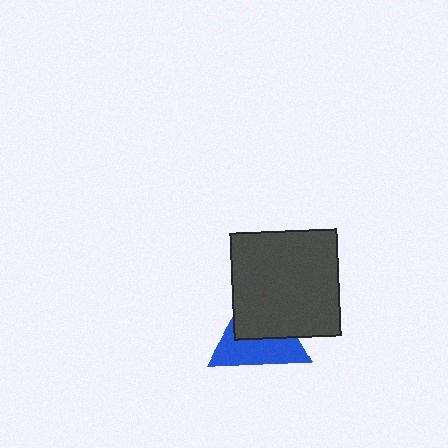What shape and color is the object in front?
The object in front is a dark gray square.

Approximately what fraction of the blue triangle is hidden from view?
Roughly 51% of the blue triangle is hidden behind the dark gray square.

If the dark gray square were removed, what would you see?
You would see the complete blue triangle.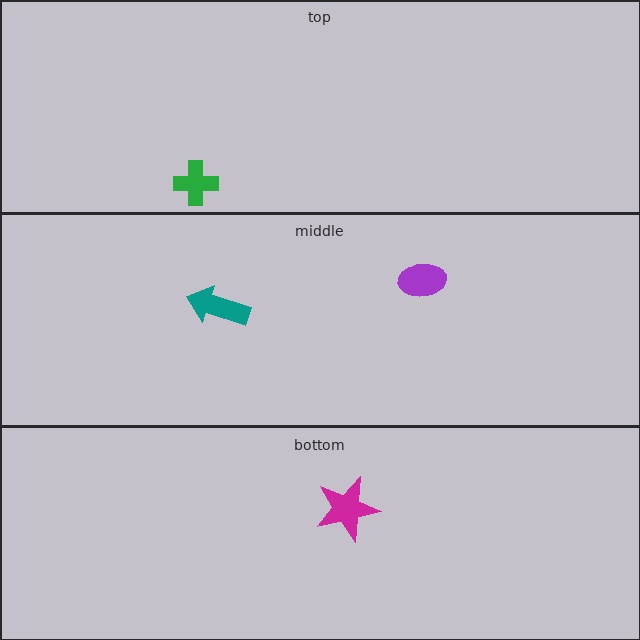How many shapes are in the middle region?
2.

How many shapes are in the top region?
1.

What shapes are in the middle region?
The purple ellipse, the teal arrow.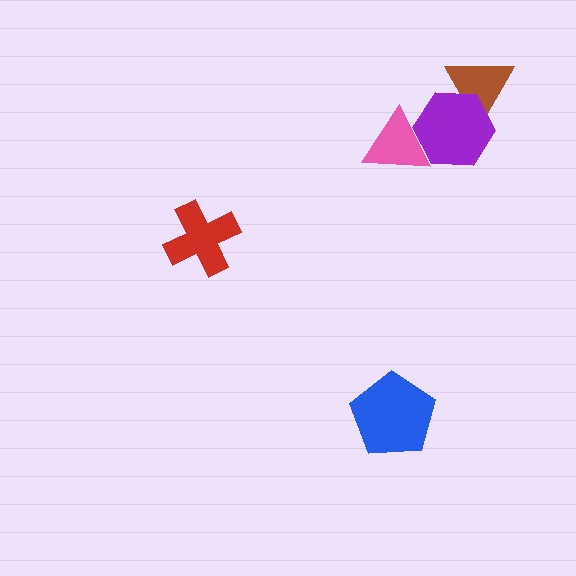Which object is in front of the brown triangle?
The purple hexagon is in front of the brown triangle.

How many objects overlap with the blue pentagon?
0 objects overlap with the blue pentagon.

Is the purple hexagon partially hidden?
Yes, it is partially covered by another shape.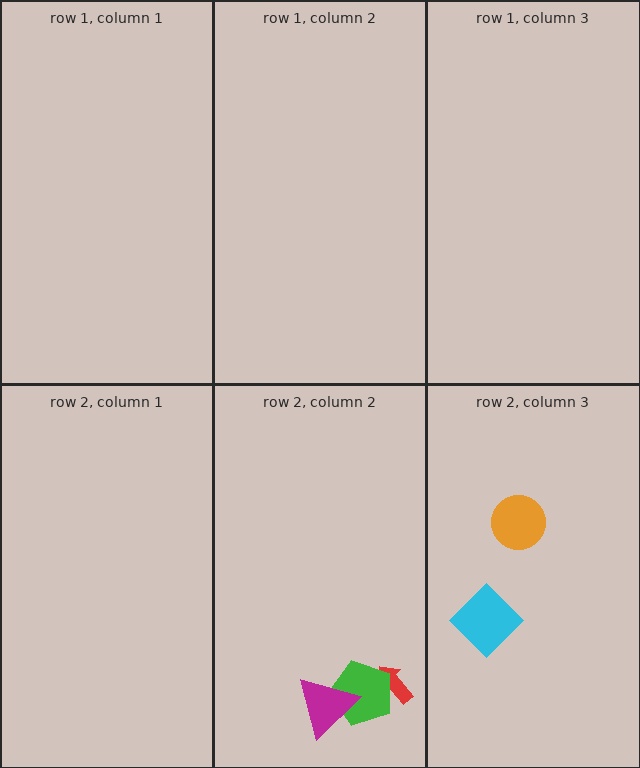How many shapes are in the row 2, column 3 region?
2.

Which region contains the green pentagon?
The row 2, column 2 region.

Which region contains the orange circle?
The row 2, column 3 region.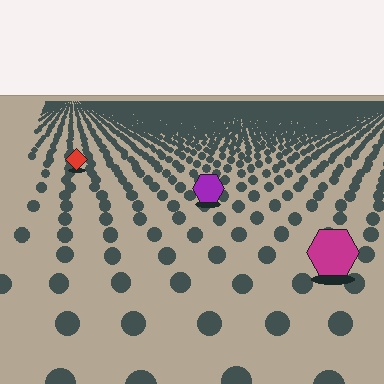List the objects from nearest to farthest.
From nearest to farthest: the magenta hexagon, the purple hexagon, the red diamond.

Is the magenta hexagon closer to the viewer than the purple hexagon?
Yes. The magenta hexagon is closer — you can tell from the texture gradient: the ground texture is coarser near it.